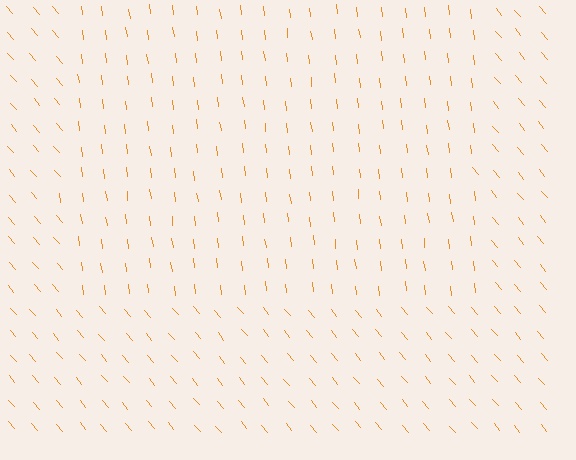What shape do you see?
I see a rectangle.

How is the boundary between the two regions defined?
The boundary is defined purely by a change in line orientation (approximately 33 degrees difference). All lines are the same color and thickness.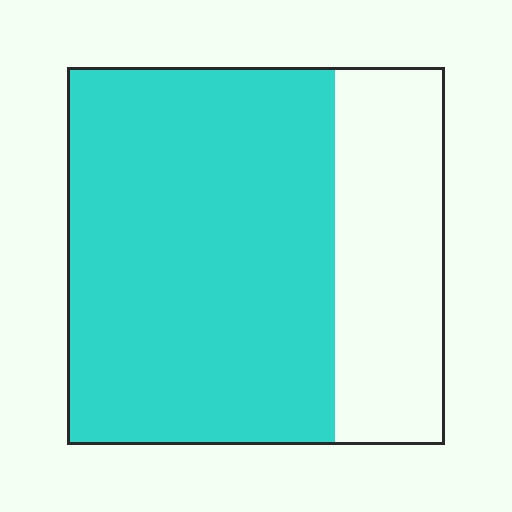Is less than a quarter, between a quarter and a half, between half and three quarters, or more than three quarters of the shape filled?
Between half and three quarters.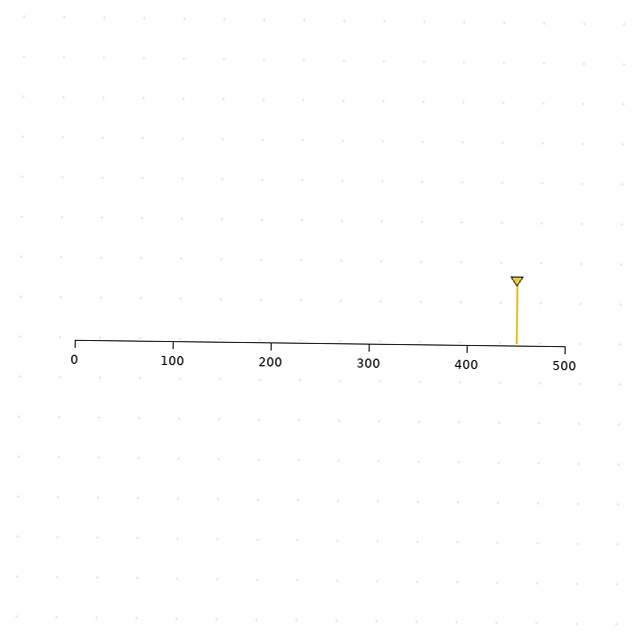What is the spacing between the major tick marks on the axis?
The major ticks are spaced 100 apart.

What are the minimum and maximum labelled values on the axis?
The axis runs from 0 to 500.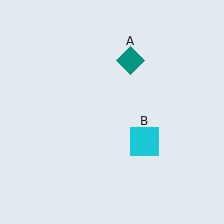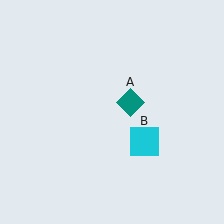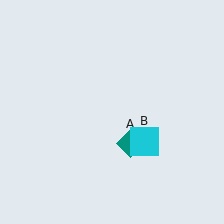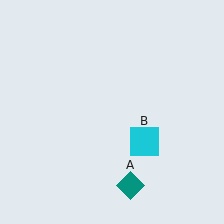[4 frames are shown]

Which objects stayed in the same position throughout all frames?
Cyan square (object B) remained stationary.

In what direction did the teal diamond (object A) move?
The teal diamond (object A) moved down.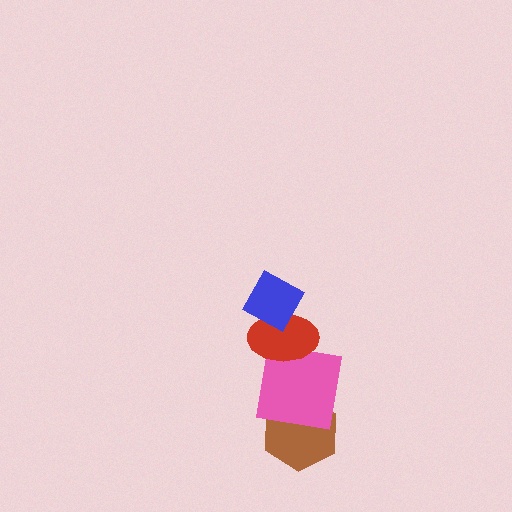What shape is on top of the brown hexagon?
The pink square is on top of the brown hexagon.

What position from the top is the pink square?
The pink square is 3rd from the top.